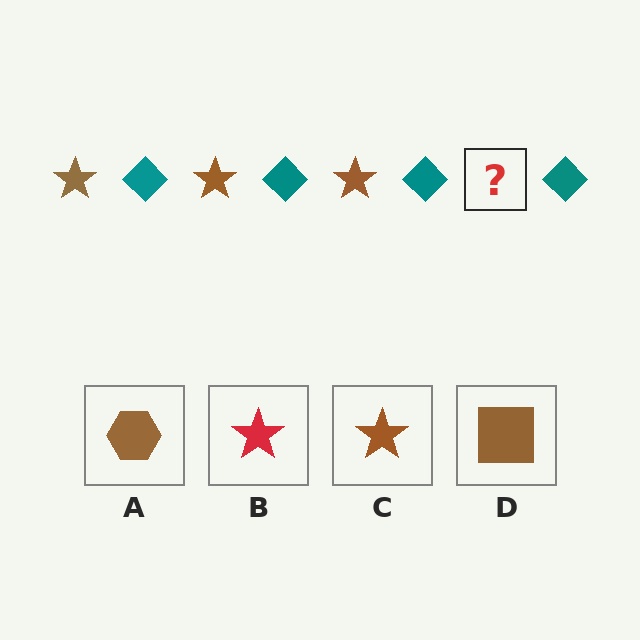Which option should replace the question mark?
Option C.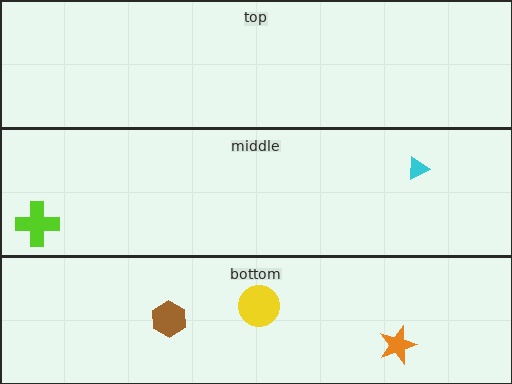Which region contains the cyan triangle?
The middle region.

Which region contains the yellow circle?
The bottom region.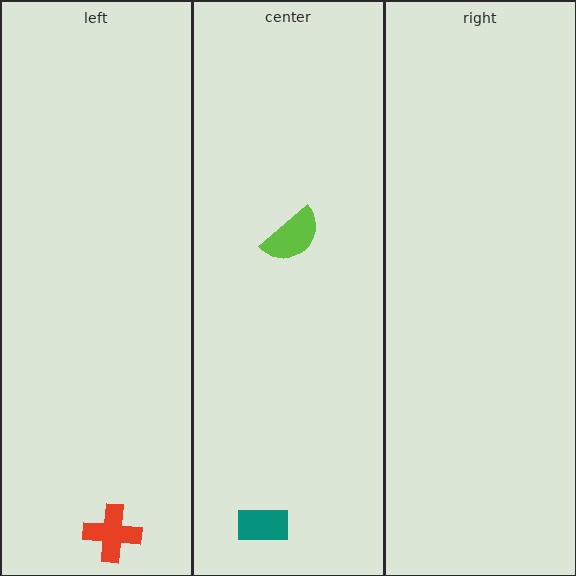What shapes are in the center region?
The lime semicircle, the teal rectangle.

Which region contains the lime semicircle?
The center region.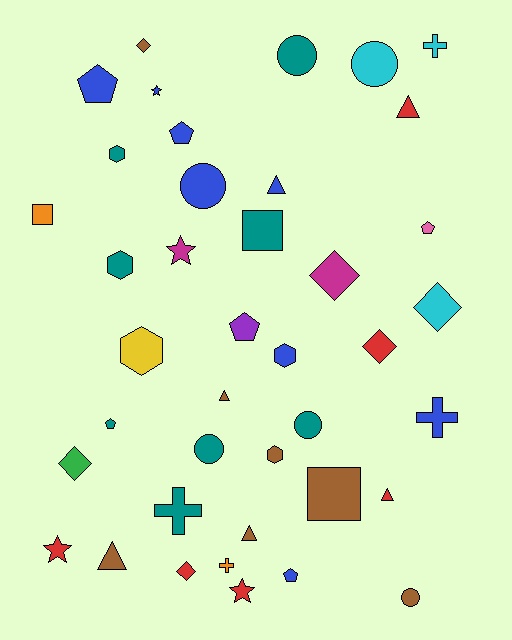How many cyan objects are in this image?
There are 3 cyan objects.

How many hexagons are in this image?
There are 5 hexagons.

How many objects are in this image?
There are 40 objects.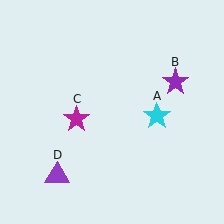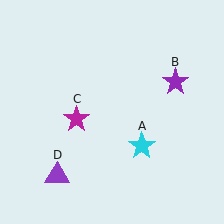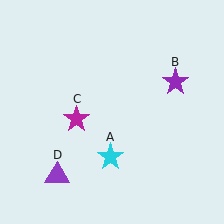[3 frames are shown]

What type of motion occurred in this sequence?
The cyan star (object A) rotated clockwise around the center of the scene.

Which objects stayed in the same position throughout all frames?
Purple star (object B) and magenta star (object C) and purple triangle (object D) remained stationary.